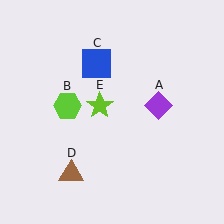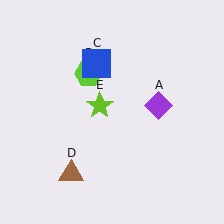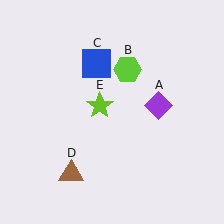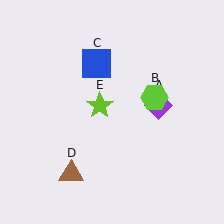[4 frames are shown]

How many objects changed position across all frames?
1 object changed position: lime hexagon (object B).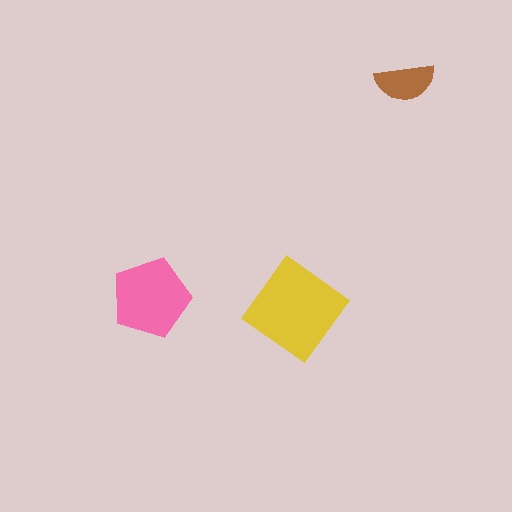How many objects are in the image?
There are 3 objects in the image.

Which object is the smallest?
The brown semicircle.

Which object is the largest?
The yellow diamond.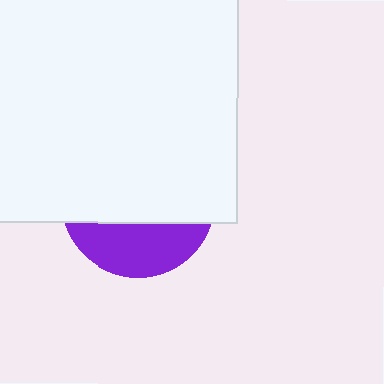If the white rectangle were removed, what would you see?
You would see the complete purple circle.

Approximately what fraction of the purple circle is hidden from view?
Roughly 68% of the purple circle is hidden behind the white rectangle.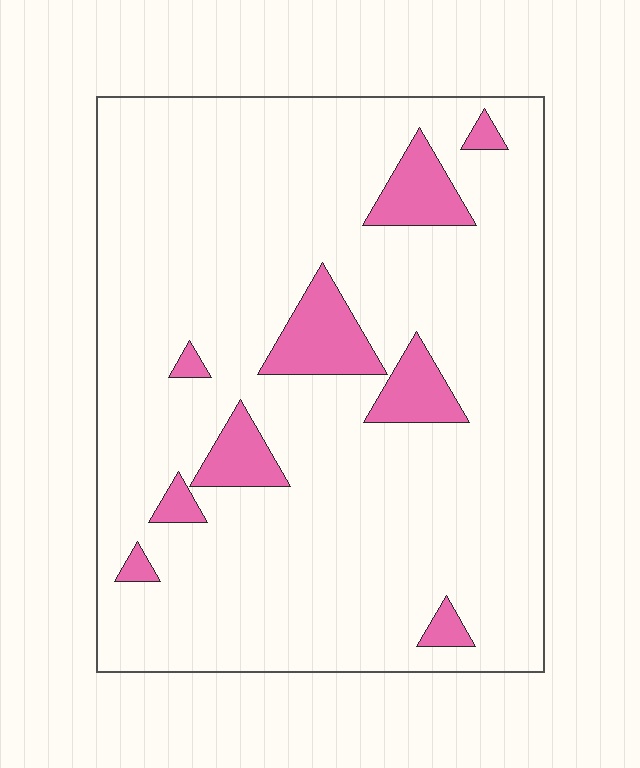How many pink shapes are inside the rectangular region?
9.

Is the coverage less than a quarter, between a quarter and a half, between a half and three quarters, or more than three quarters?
Less than a quarter.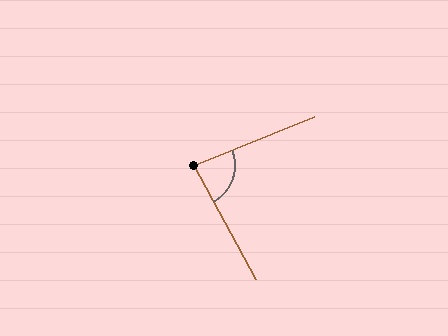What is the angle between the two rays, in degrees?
Approximately 83 degrees.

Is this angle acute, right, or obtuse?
It is acute.